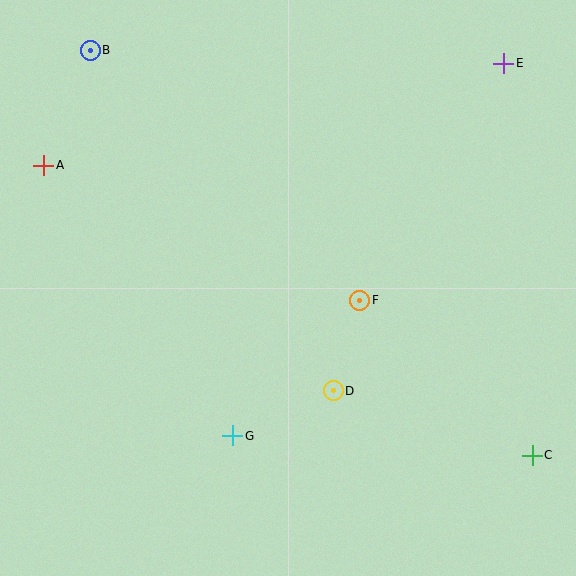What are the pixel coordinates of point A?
Point A is at (44, 165).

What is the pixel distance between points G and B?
The distance between G and B is 411 pixels.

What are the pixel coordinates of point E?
Point E is at (504, 63).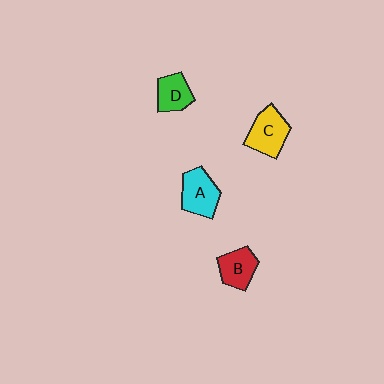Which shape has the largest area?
Shape C (yellow).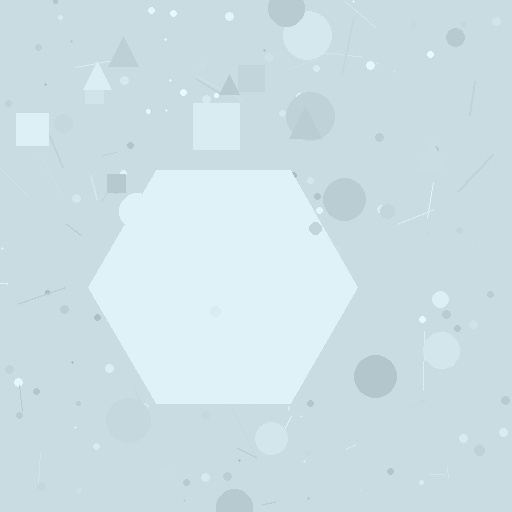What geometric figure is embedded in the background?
A hexagon is embedded in the background.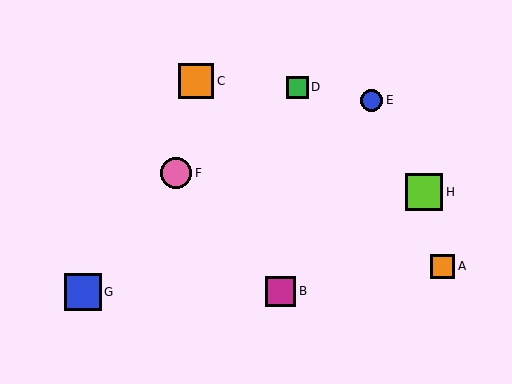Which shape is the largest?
The lime square (labeled H) is the largest.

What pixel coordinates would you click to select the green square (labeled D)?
Click at (297, 87) to select the green square D.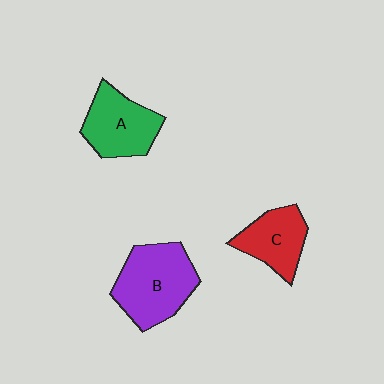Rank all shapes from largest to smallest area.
From largest to smallest: B (purple), A (green), C (red).